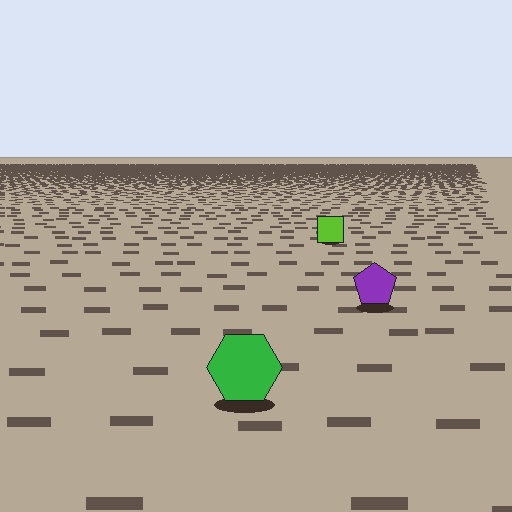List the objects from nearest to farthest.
From nearest to farthest: the green hexagon, the purple pentagon, the lime square.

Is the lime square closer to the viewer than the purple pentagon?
No. The purple pentagon is closer — you can tell from the texture gradient: the ground texture is coarser near it.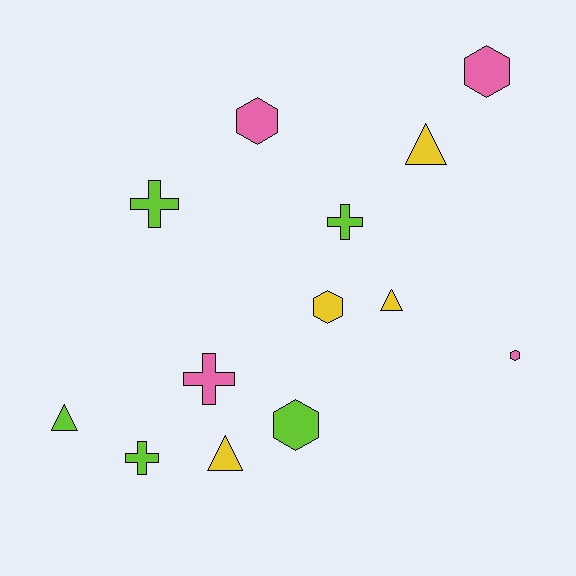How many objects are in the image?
There are 13 objects.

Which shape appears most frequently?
Hexagon, with 5 objects.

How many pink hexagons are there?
There are 3 pink hexagons.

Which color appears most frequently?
Lime, with 5 objects.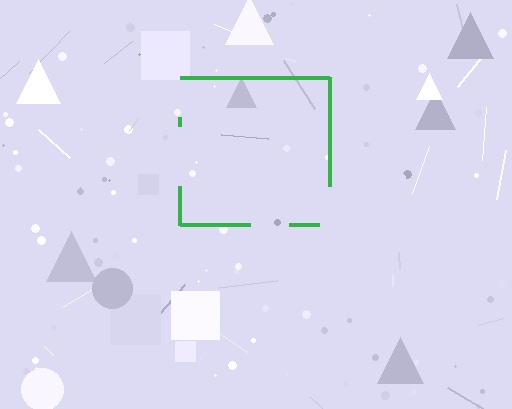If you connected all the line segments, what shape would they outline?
They would outline a square.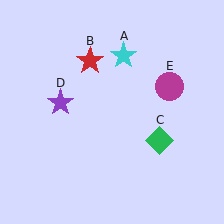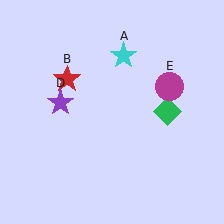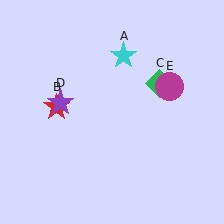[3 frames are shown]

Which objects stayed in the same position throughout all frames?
Cyan star (object A) and purple star (object D) and magenta circle (object E) remained stationary.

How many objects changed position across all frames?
2 objects changed position: red star (object B), green diamond (object C).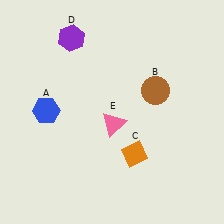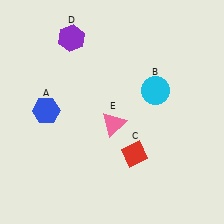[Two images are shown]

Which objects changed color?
B changed from brown to cyan. C changed from orange to red.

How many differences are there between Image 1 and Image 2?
There are 2 differences between the two images.